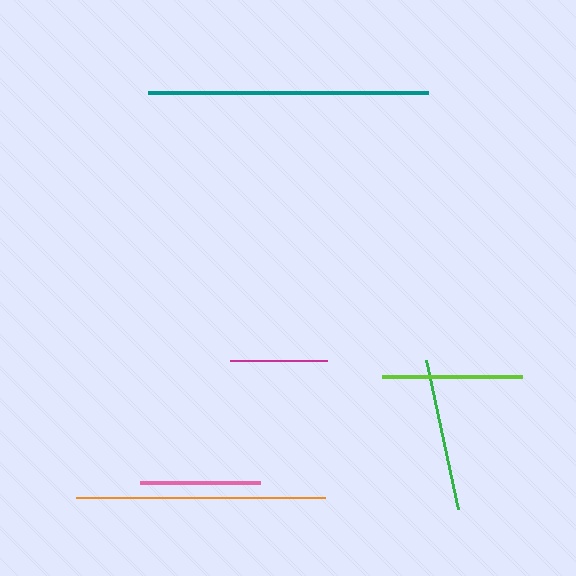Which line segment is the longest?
The teal line is the longest at approximately 280 pixels.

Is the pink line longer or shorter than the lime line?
The lime line is longer than the pink line.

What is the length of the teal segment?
The teal segment is approximately 280 pixels long.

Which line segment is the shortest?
The magenta line is the shortest at approximately 97 pixels.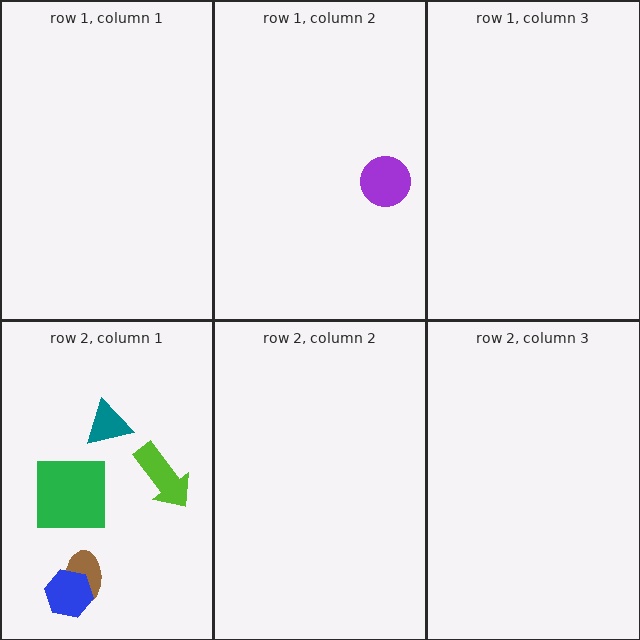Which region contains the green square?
The row 2, column 1 region.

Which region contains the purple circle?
The row 1, column 2 region.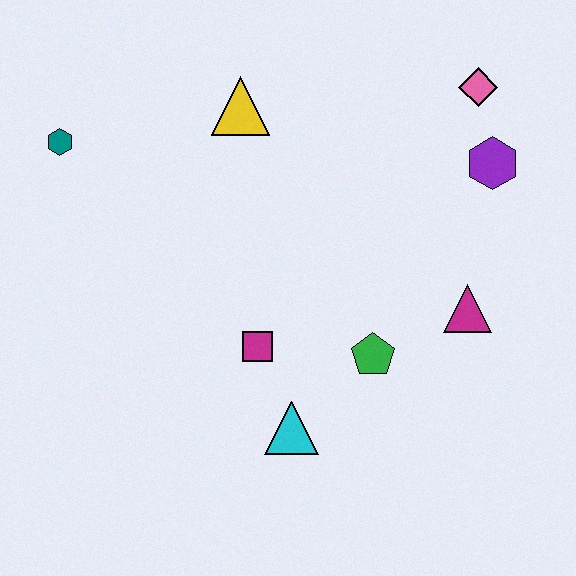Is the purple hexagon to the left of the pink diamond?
No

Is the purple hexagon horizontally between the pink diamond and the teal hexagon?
No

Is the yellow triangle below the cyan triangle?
No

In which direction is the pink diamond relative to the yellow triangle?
The pink diamond is to the right of the yellow triangle.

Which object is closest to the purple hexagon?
The pink diamond is closest to the purple hexagon.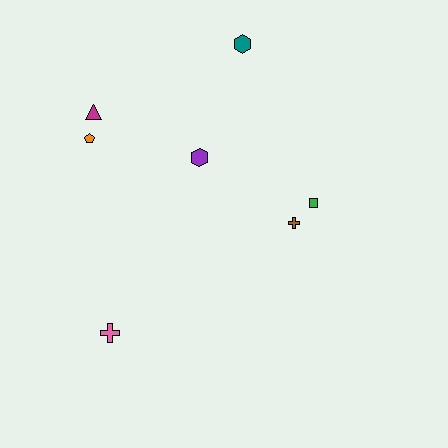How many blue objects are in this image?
There are no blue objects.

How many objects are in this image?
There are 7 objects.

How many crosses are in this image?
There are 2 crosses.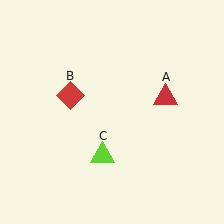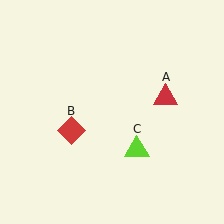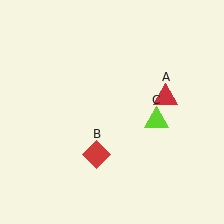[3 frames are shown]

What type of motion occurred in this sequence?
The red diamond (object B), lime triangle (object C) rotated counterclockwise around the center of the scene.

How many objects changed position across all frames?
2 objects changed position: red diamond (object B), lime triangle (object C).